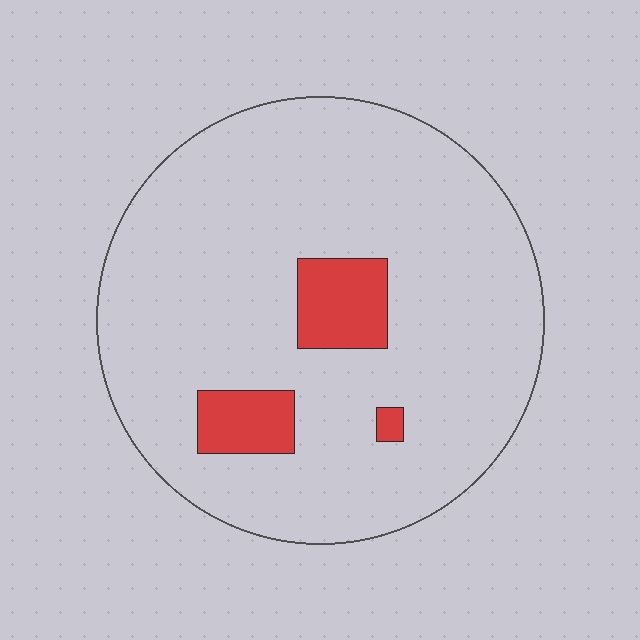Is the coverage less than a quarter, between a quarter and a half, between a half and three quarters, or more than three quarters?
Less than a quarter.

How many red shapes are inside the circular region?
3.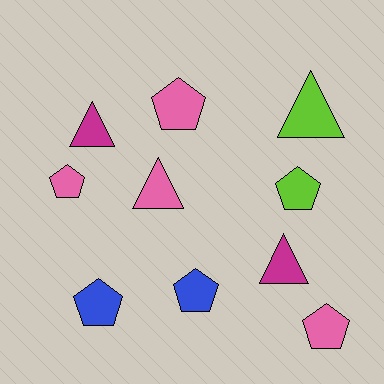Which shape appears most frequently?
Pentagon, with 6 objects.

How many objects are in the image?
There are 10 objects.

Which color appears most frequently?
Pink, with 4 objects.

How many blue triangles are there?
There are no blue triangles.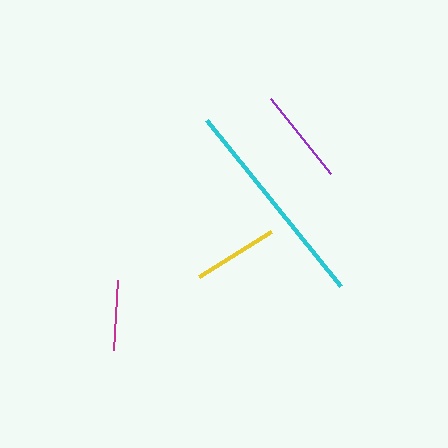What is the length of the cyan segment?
The cyan segment is approximately 214 pixels long.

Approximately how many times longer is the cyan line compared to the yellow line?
The cyan line is approximately 2.5 times the length of the yellow line.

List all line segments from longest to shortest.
From longest to shortest: cyan, purple, yellow, magenta.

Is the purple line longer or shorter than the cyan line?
The cyan line is longer than the purple line.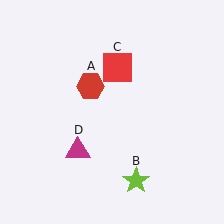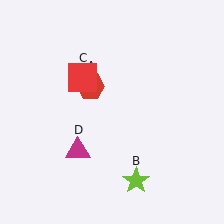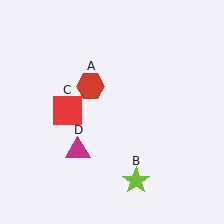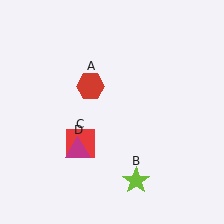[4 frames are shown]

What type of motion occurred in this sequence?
The red square (object C) rotated counterclockwise around the center of the scene.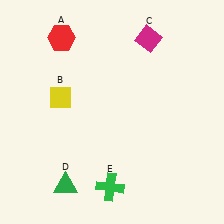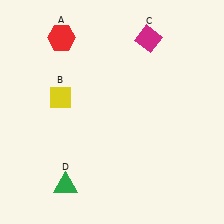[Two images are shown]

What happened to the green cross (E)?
The green cross (E) was removed in Image 2. It was in the bottom-left area of Image 1.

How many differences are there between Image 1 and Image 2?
There is 1 difference between the two images.